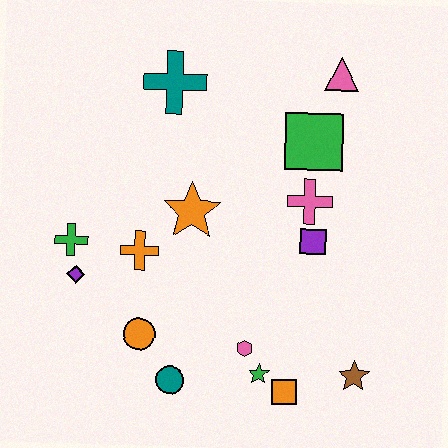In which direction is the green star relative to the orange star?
The green star is below the orange star.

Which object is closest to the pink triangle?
The green square is closest to the pink triangle.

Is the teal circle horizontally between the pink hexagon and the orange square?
No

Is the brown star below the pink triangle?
Yes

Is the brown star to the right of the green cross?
Yes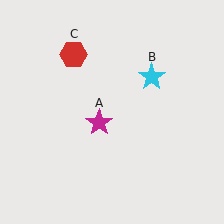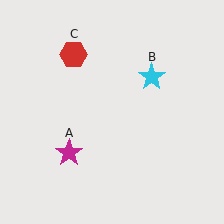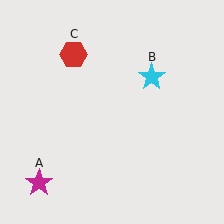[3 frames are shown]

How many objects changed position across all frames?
1 object changed position: magenta star (object A).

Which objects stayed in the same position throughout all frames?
Cyan star (object B) and red hexagon (object C) remained stationary.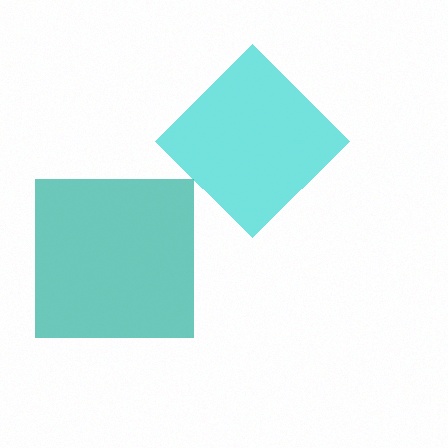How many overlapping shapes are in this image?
There are 2 overlapping shapes in the image.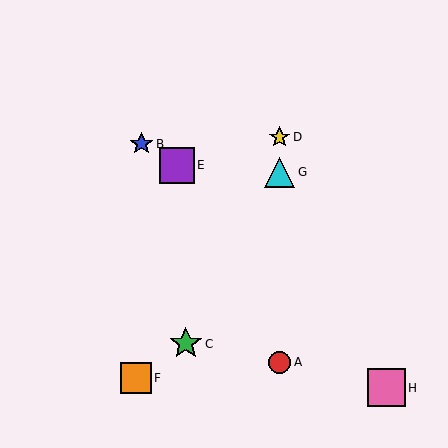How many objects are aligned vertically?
3 objects (A, D, G) are aligned vertically.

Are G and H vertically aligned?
No, G is at x≈279 and H is at x≈387.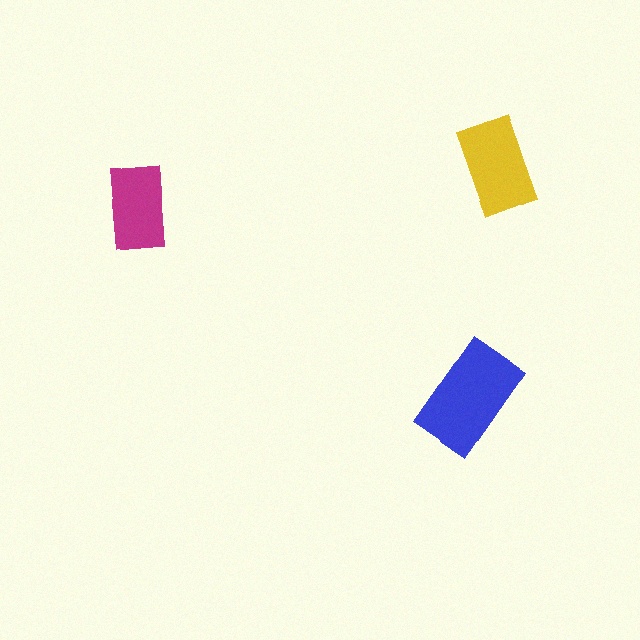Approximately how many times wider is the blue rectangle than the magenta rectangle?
About 1.5 times wider.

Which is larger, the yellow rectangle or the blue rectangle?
The blue one.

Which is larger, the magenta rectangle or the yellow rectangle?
The yellow one.